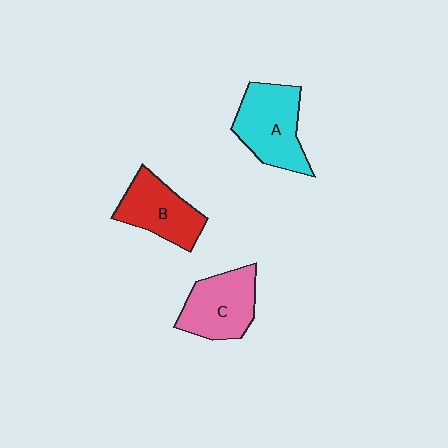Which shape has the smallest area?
Shape B (red).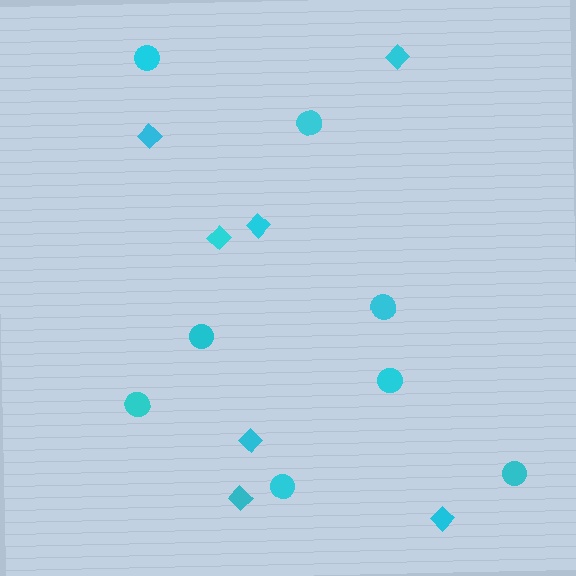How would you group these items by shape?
There are 2 groups: one group of diamonds (7) and one group of circles (8).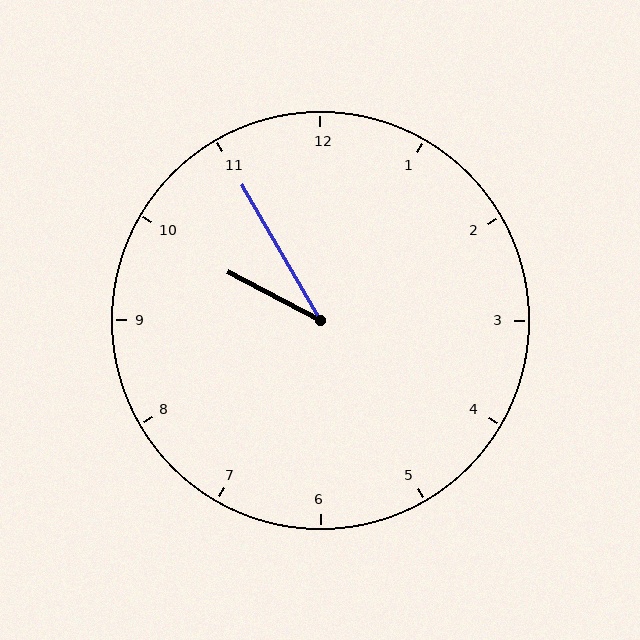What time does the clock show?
9:55.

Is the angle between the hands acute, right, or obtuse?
It is acute.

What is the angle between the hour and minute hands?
Approximately 32 degrees.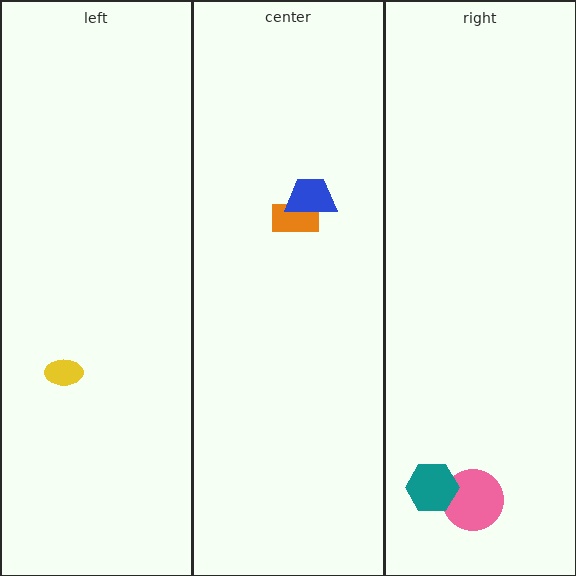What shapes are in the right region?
The pink circle, the teal hexagon.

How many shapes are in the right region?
2.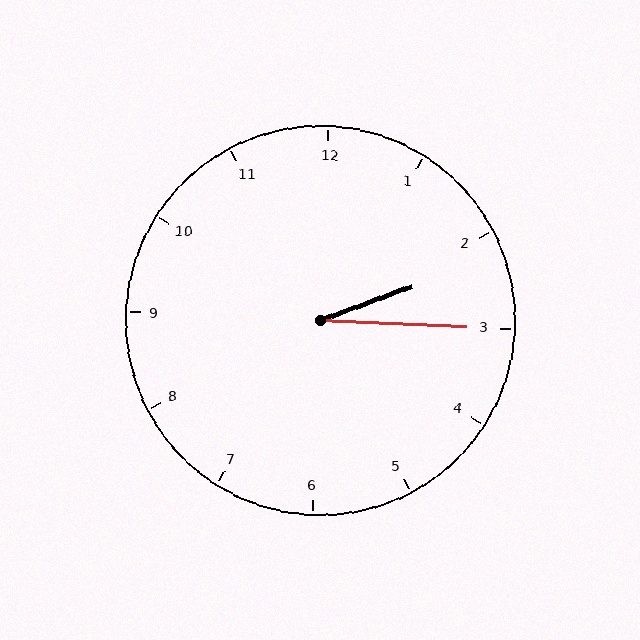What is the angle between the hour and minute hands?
Approximately 22 degrees.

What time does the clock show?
2:15.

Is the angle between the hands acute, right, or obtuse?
It is acute.